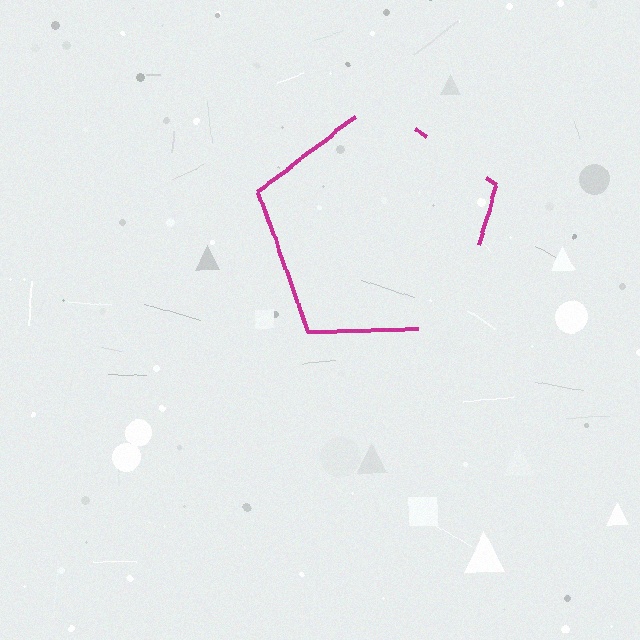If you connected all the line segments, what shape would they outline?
They would outline a pentagon.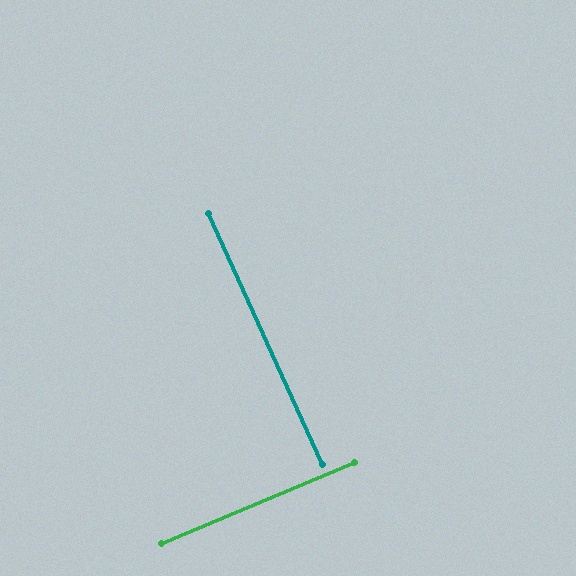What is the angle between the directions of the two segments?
Approximately 88 degrees.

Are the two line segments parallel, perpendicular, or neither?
Perpendicular — they meet at approximately 88°.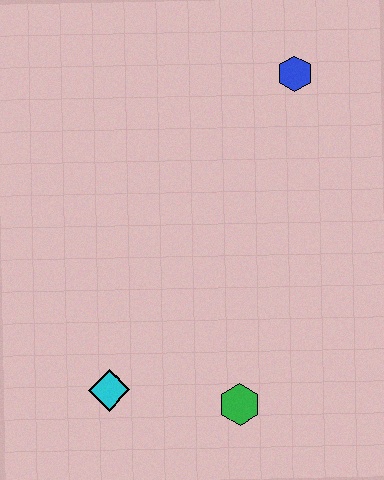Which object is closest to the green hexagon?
The cyan diamond is closest to the green hexagon.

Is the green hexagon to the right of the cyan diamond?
Yes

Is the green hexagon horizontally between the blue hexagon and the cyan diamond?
Yes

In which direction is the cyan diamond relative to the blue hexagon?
The cyan diamond is below the blue hexagon.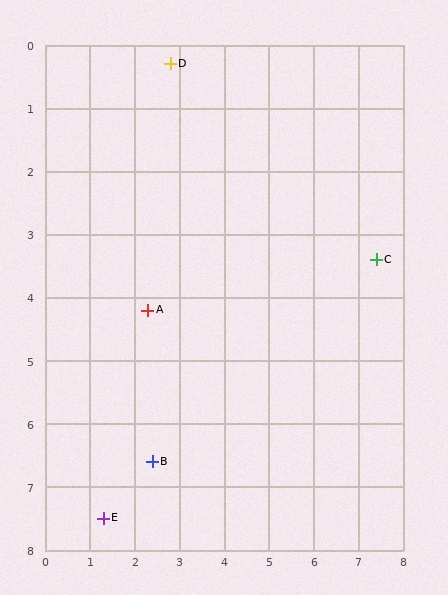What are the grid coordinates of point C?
Point C is at approximately (7.4, 3.4).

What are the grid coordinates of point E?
Point E is at approximately (1.3, 7.5).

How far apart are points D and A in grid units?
Points D and A are about 3.9 grid units apart.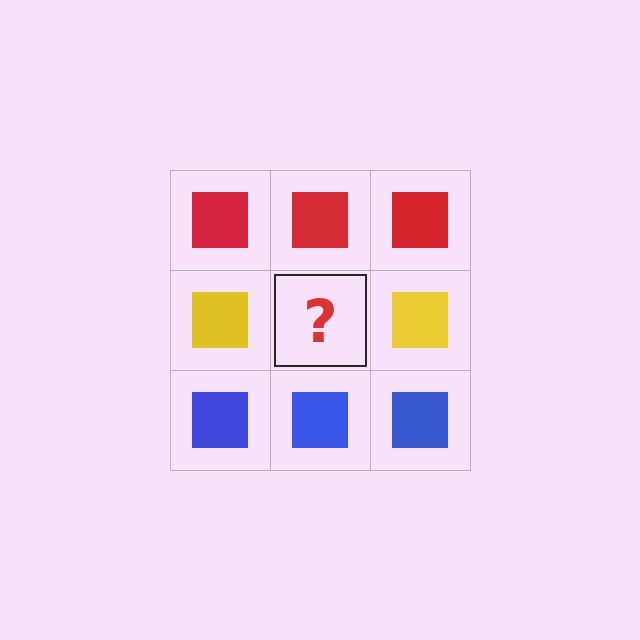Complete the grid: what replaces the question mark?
The question mark should be replaced with a yellow square.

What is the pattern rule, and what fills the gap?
The rule is that each row has a consistent color. The gap should be filled with a yellow square.